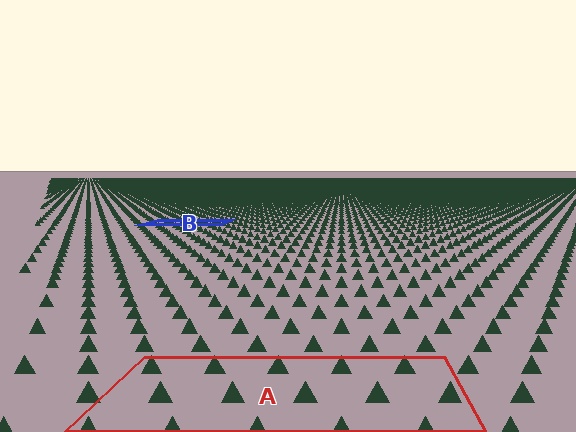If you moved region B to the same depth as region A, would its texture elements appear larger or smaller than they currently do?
They would appear larger. At a closer depth, the same texture elements are projected at a bigger on-screen size.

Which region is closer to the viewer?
Region A is closer. The texture elements there are larger and more spread out.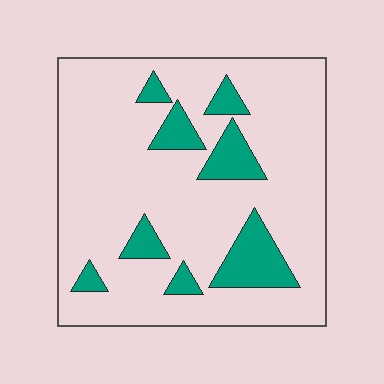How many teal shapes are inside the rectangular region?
8.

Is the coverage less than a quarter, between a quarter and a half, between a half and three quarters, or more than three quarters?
Less than a quarter.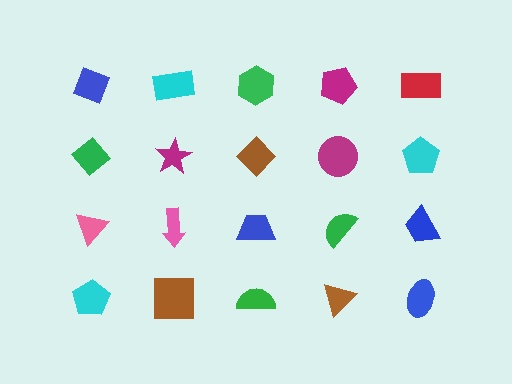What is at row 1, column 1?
A blue diamond.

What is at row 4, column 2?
A brown square.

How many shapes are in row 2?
5 shapes.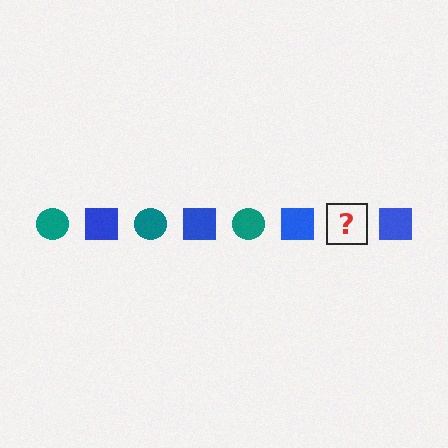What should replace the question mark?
The question mark should be replaced with a teal circle.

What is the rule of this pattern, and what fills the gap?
The rule is that the pattern alternates between teal circle and blue square. The gap should be filled with a teal circle.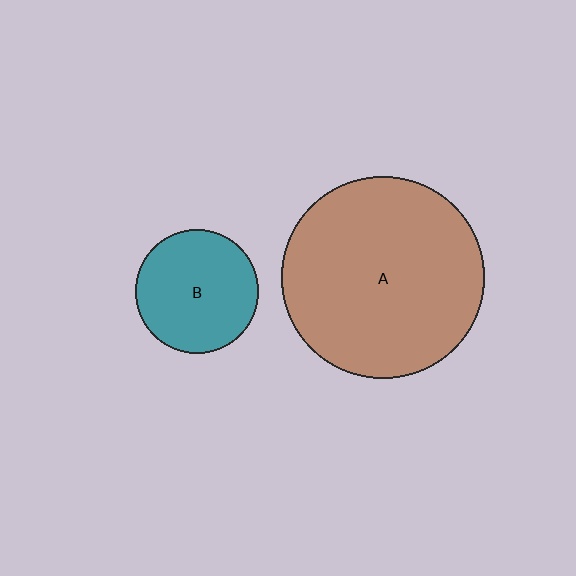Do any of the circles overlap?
No, none of the circles overlap.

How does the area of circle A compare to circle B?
Approximately 2.7 times.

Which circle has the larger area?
Circle A (brown).